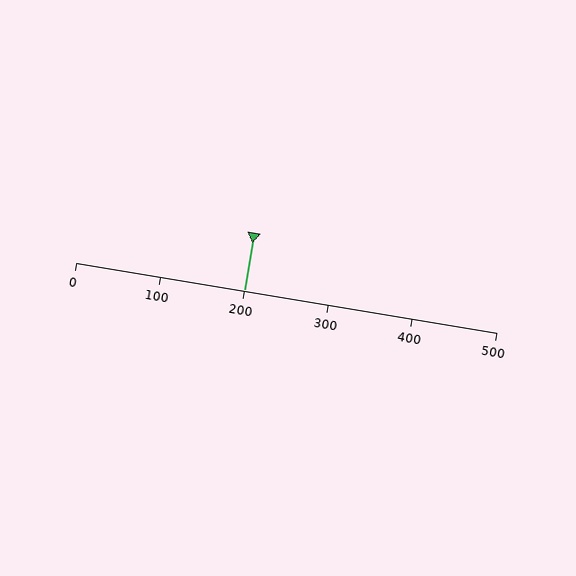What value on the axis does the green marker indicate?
The marker indicates approximately 200.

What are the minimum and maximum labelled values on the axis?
The axis runs from 0 to 500.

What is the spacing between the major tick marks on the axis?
The major ticks are spaced 100 apart.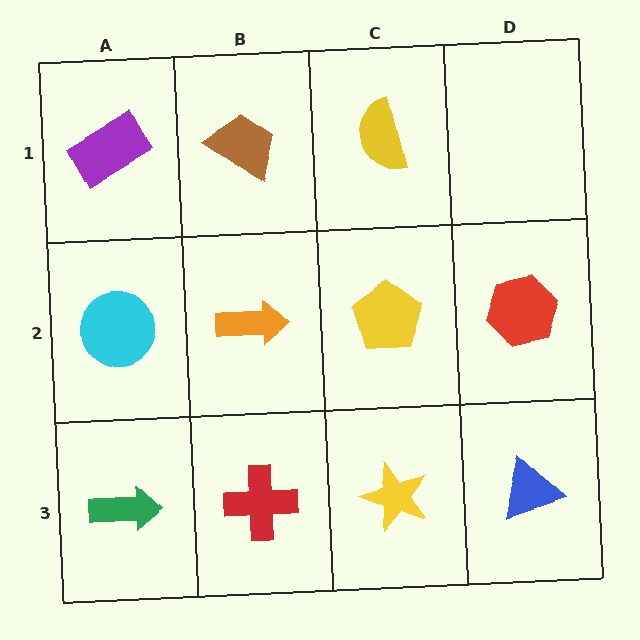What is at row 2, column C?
A yellow pentagon.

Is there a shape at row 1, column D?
No, that cell is empty.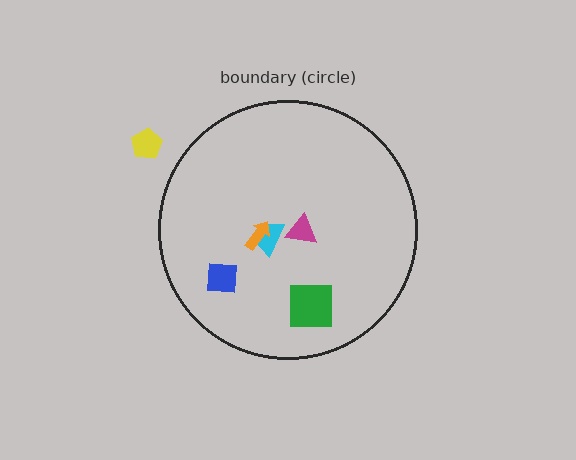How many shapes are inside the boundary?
5 inside, 1 outside.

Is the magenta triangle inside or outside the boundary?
Inside.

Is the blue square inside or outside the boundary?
Inside.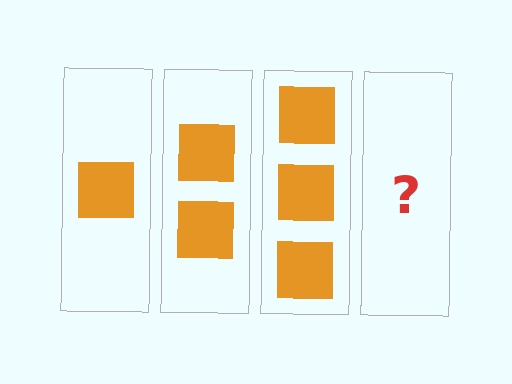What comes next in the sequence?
The next element should be 4 squares.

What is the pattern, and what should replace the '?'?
The pattern is that each step adds one more square. The '?' should be 4 squares.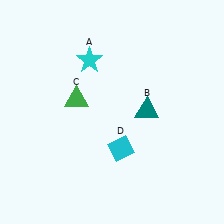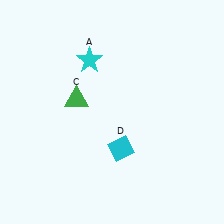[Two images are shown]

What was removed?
The teal triangle (B) was removed in Image 2.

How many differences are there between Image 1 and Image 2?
There is 1 difference between the two images.